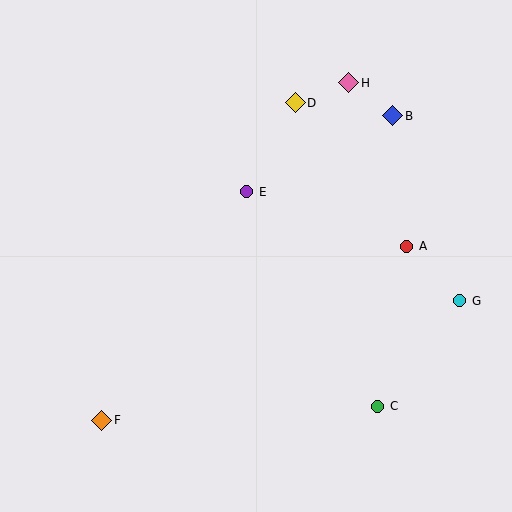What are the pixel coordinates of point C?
Point C is at (378, 406).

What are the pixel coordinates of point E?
Point E is at (247, 192).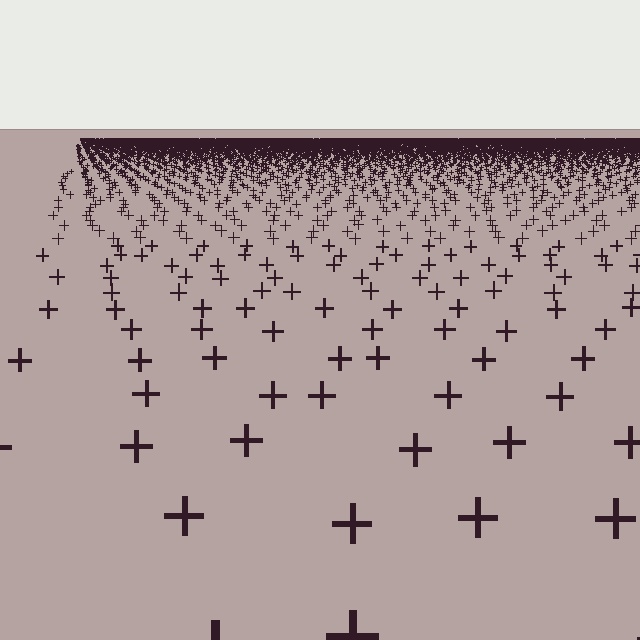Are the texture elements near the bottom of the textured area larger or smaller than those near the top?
Larger. Near the bottom, elements are closer to the viewer and appear at a bigger on-screen size.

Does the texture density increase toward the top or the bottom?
Density increases toward the top.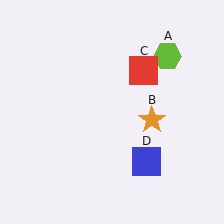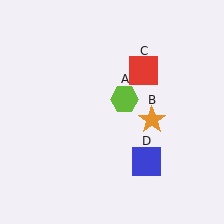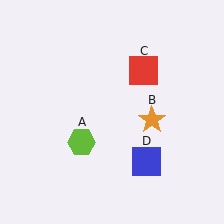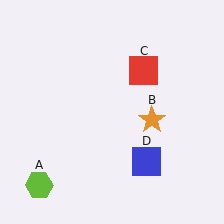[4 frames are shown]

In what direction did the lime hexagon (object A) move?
The lime hexagon (object A) moved down and to the left.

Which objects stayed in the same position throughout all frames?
Orange star (object B) and red square (object C) and blue square (object D) remained stationary.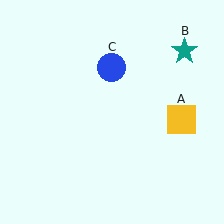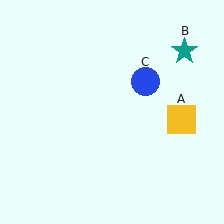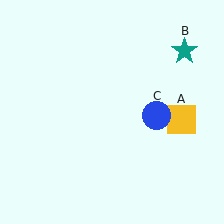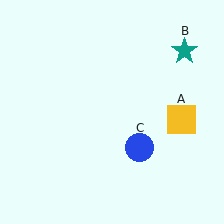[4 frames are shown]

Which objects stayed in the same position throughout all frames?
Yellow square (object A) and teal star (object B) remained stationary.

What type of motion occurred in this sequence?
The blue circle (object C) rotated clockwise around the center of the scene.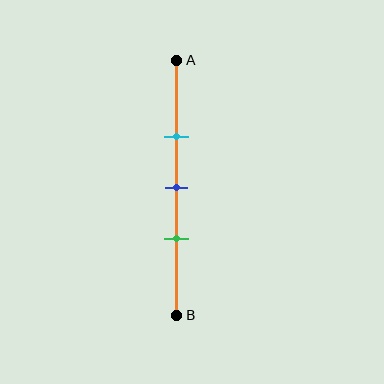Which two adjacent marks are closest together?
The blue and green marks are the closest adjacent pair.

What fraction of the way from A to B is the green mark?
The green mark is approximately 70% (0.7) of the way from A to B.